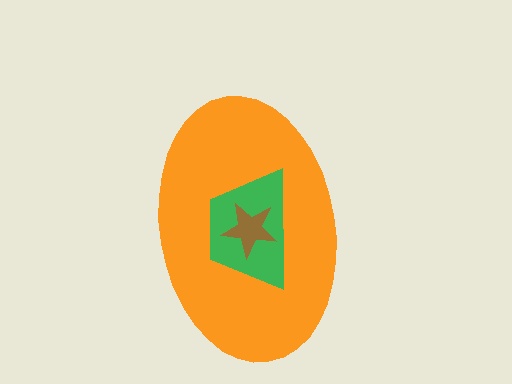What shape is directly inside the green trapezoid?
The brown star.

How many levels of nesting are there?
3.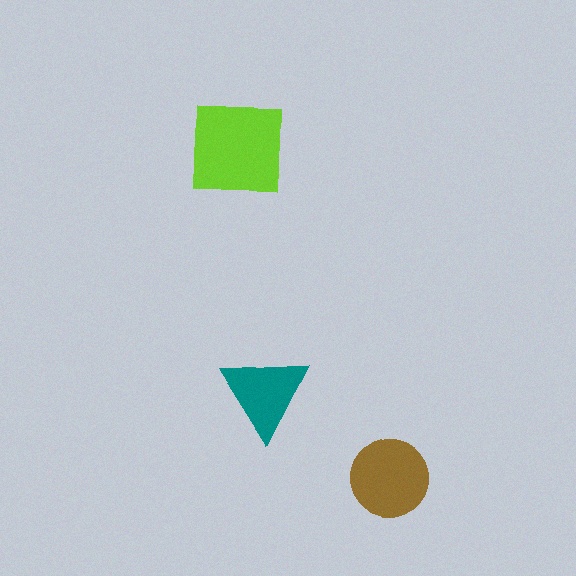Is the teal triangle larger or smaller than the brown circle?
Smaller.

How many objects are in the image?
There are 3 objects in the image.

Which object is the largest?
The lime square.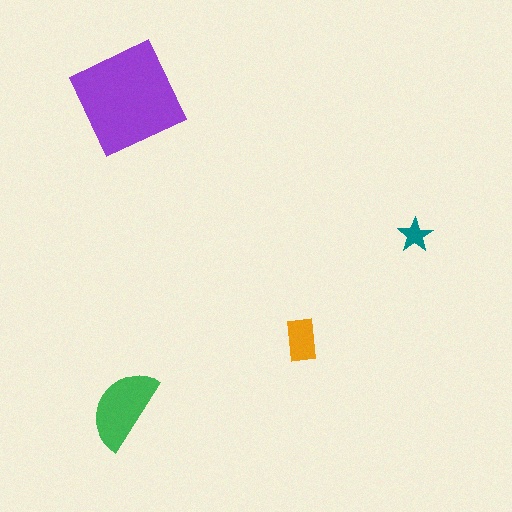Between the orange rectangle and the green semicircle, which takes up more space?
The green semicircle.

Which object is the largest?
The purple square.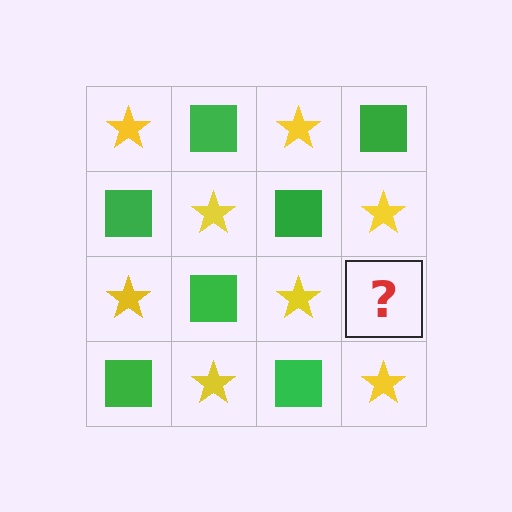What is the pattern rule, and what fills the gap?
The rule is that it alternates yellow star and green square in a checkerboard pattern. The gap should be filled with a green square.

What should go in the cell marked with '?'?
The missing cell should contain a green square.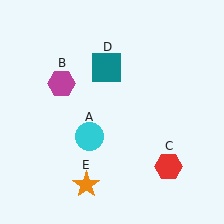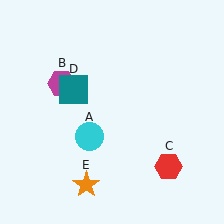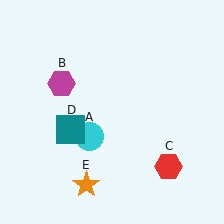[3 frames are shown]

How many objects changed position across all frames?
1 object changed position: teal square (object D).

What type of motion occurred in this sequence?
The teal square (object D) rotated counterclockwise around the center of the scene.